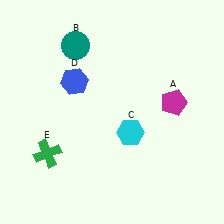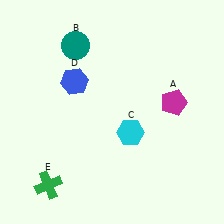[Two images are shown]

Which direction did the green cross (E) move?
The green cross (E) moved down.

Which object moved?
The green cross (E) moved down.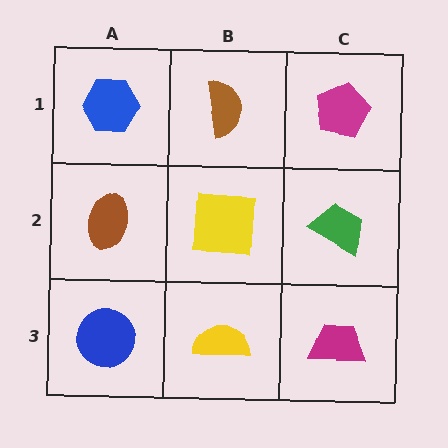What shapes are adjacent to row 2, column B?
A brown semicircle (row 1, column B), a yellow semicircle (row 3, column B), a brown ellipse (row 2, column A), a green trapezoid (row 2, column C).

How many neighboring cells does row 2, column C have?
3.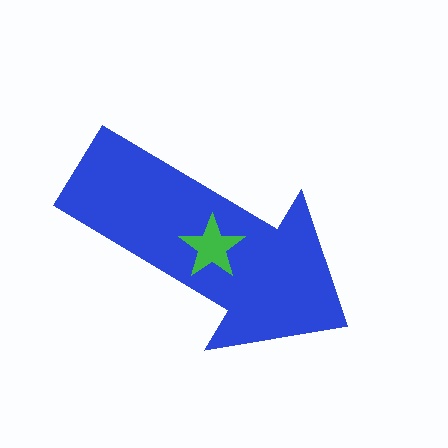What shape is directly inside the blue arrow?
The green star.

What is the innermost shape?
The green star.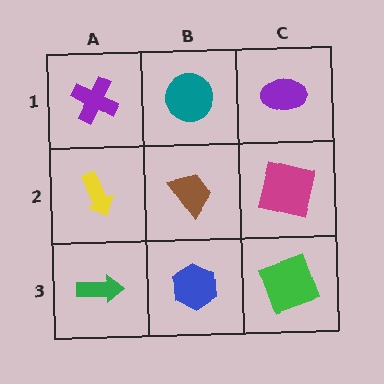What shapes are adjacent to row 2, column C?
A purple ellipse (row 1, column C), a green square (row 3, column C), a brown trapezoid (row 2, column B).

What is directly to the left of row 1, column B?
A purple cross.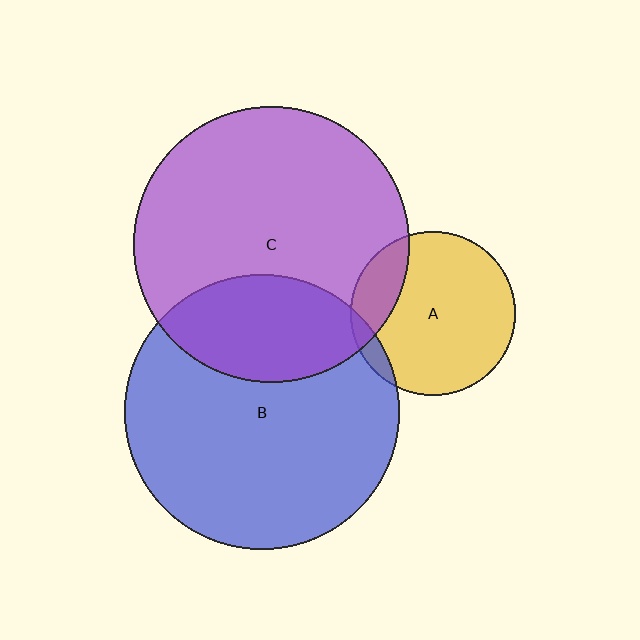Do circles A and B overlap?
Yes.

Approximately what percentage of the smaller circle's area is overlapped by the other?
Approximately 5%.